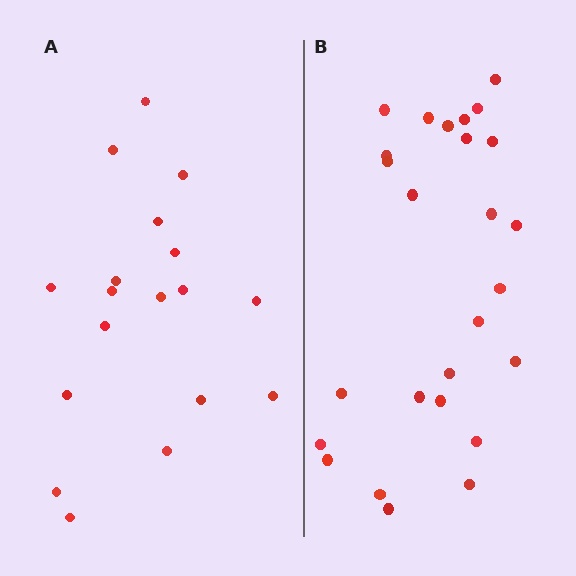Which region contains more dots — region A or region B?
Region B (the right region) has more dots.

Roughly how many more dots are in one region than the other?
Region B has roughly 8 or so more dots than region A.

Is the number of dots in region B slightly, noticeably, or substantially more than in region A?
Region B has noticeably more, but not dramatically so. The ratio is roughly 1.4 to 1.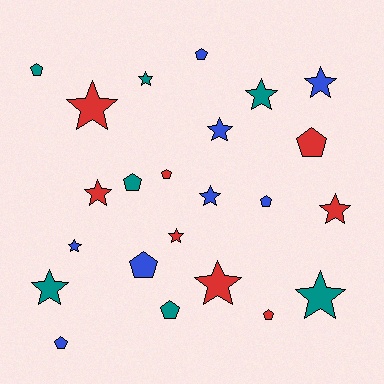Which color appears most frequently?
Blue, with 8 objects.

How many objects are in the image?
There are 23 objects.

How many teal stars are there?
There are 4 teal stars.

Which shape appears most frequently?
Star, with 13 objects.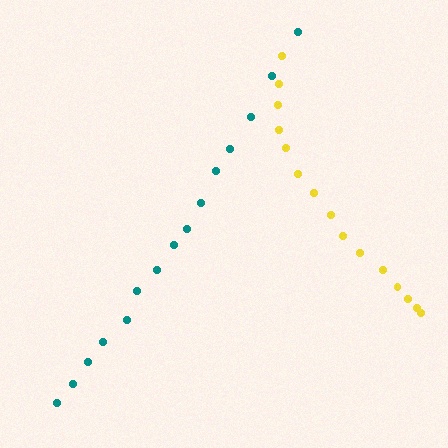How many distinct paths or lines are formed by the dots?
There are 2 distinct paths.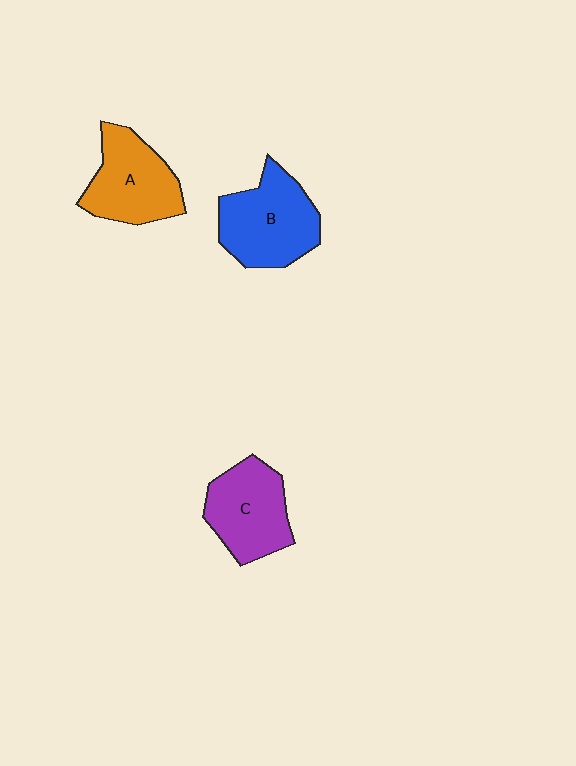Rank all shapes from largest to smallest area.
From largest to smallest: B (blue), A (orange), C (purple).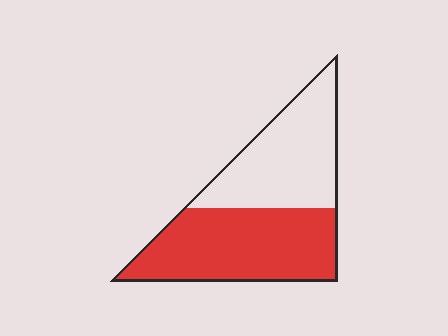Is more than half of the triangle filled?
Yes.